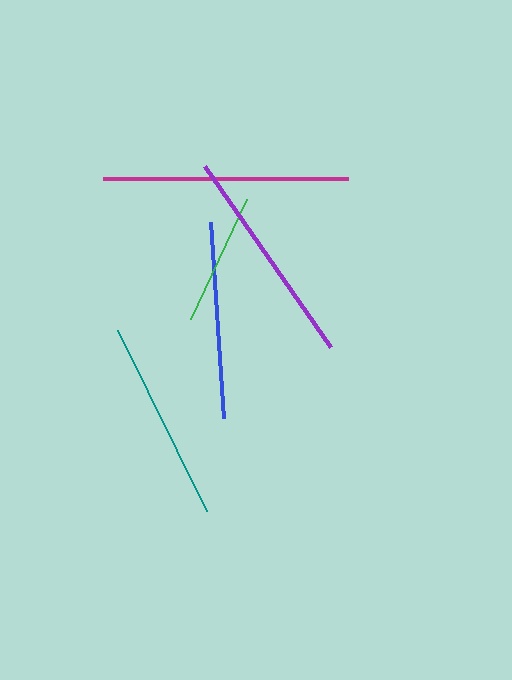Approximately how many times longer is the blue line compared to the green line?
The blue line is approximately 1.5 times the length of the green line.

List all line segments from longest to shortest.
From longest to shortest: magenta, purple, teal, blue, green.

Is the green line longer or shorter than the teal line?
The teal line is longer than the green line.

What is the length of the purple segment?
The purple segment is approximately 221 pixels long.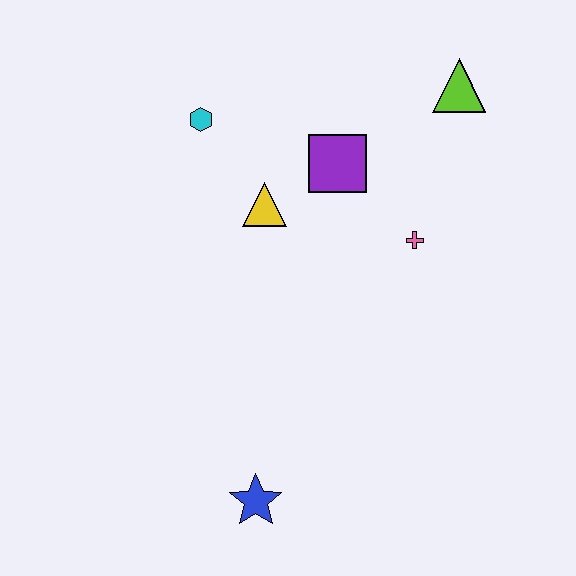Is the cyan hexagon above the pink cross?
Yes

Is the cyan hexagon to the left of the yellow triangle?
Yes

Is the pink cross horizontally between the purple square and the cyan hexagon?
No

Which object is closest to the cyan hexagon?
The yellow triangle is closest to the cyan hexagon.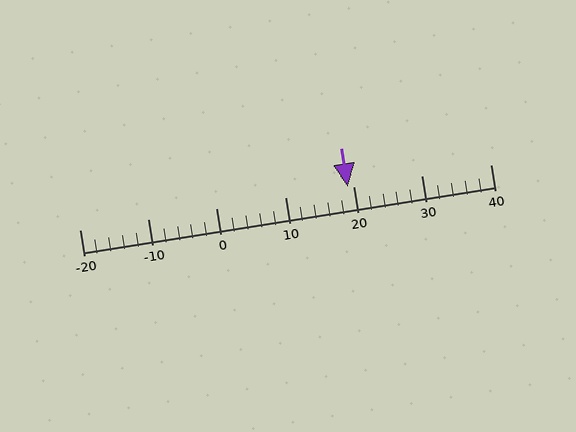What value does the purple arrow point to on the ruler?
The purple arrow points to approximately 19.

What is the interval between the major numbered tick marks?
The major tick marks are spaced 10 units apart.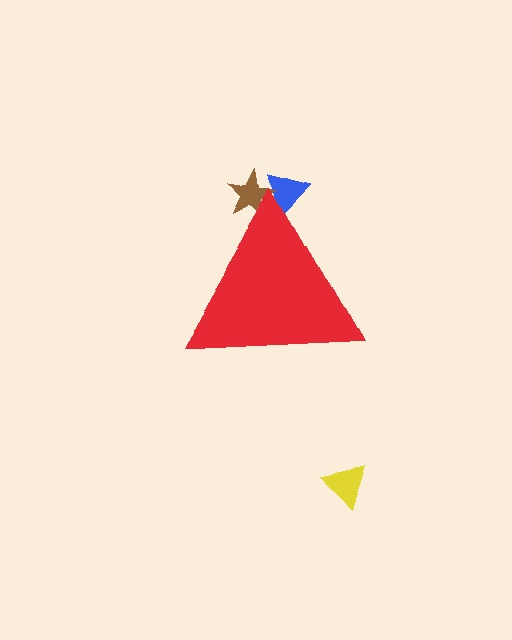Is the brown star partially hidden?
Yes, the brown star is partially hidden behind the red triangle.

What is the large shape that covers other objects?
A red triangle.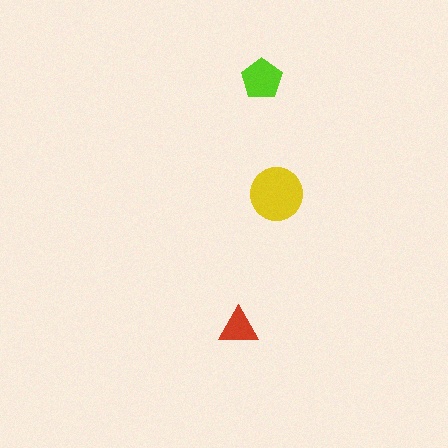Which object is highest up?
The lime pentagon is topmost.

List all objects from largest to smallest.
The yellow circle, the lime pentagon, the red triangle.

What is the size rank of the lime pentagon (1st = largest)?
2nd.